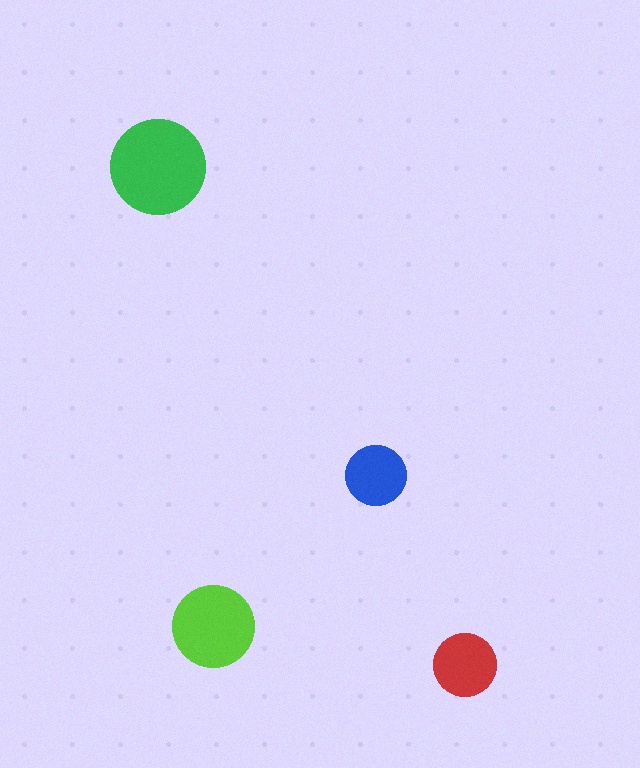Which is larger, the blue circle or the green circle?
The green one.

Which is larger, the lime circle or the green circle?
The green one.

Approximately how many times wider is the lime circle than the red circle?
About 1.5 times wider.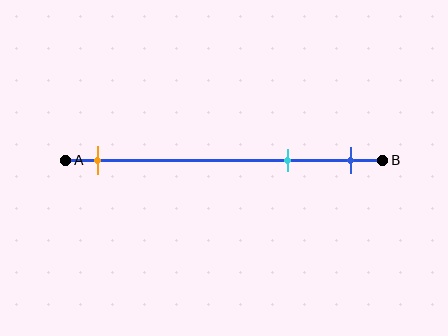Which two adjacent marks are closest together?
The cyan and blue marks are the closest adjacent pair.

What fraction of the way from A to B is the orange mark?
The orange mark is approximately 10% (0.1) of the way from A to B.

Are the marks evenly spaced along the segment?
No, the marks are not evenly spaced.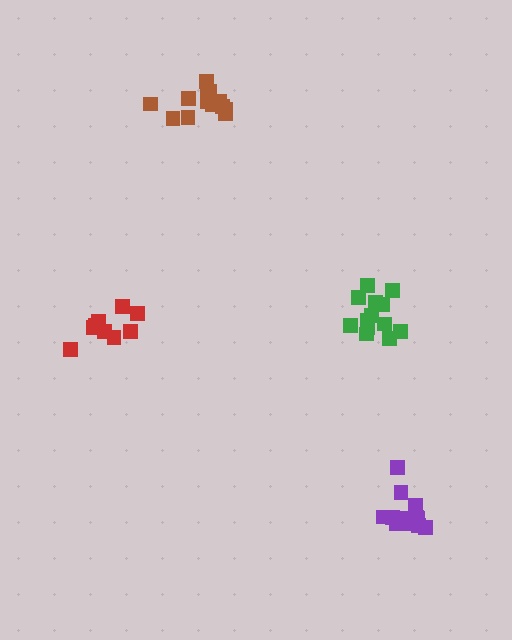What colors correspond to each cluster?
The clusters are colored: green, brown, purple, red.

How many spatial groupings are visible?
There are 4 spatial groupings.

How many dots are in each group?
Group 1: 13 dots, Group 2: 13 dots, Group 3: 12 dots, Group 4: 9 dots (47 total).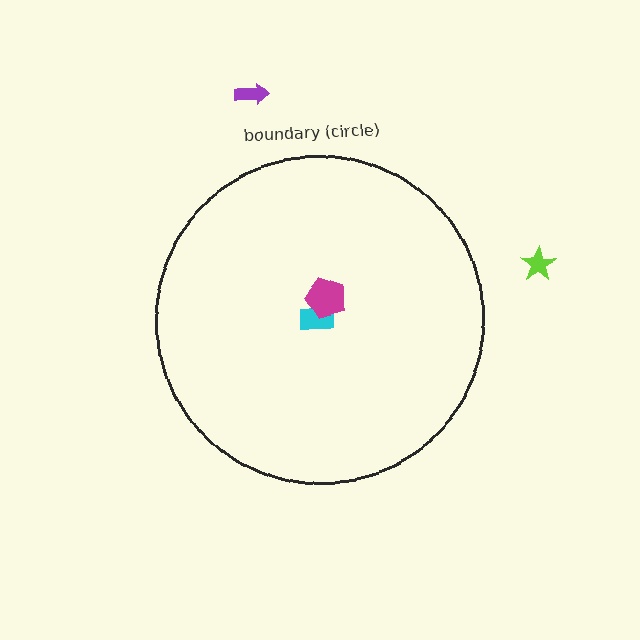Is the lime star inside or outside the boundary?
Outside.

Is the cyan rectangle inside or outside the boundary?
Inside.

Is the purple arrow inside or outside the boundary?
Outside.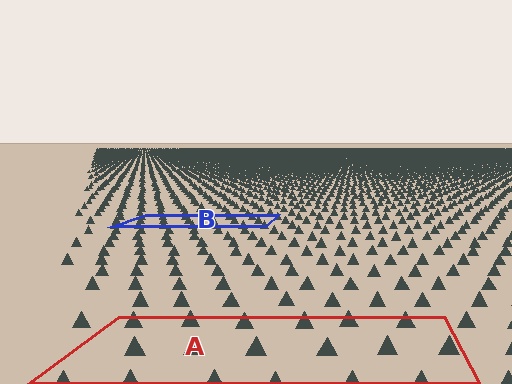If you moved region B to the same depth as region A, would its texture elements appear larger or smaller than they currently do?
They would appear larger. At a closer depth, the same texture elements are projected at a bigger on-screen size.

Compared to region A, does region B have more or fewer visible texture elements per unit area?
Region B has more texture elements per unit area — they are packed more densely because it is farther away.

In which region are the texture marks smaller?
The texture marks are smaller in region B, because it is farther away.